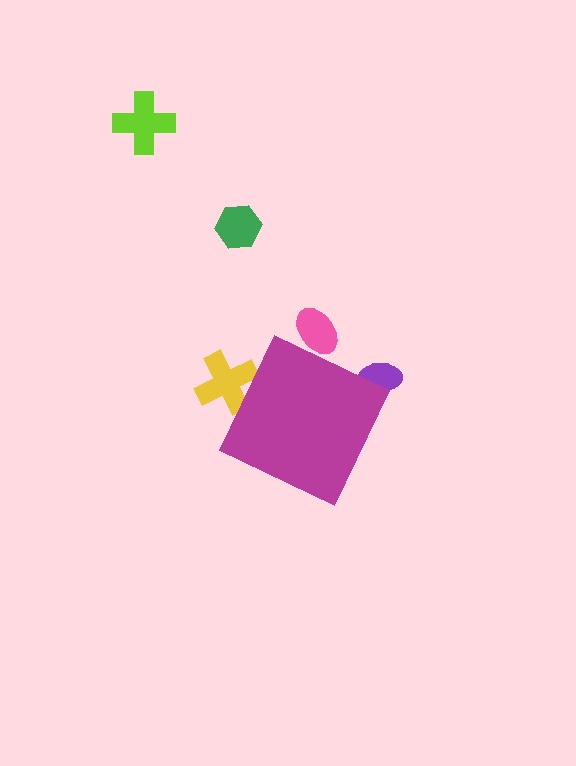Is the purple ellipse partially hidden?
Yes, the purple ellipse is partially hidden behind the magenta diamond.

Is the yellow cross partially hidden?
Yes, the yellow cross is partially hidden behind the magenta diamond.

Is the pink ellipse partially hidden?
Yes, the pink ellipse is partially hidden behind the magenta diamond.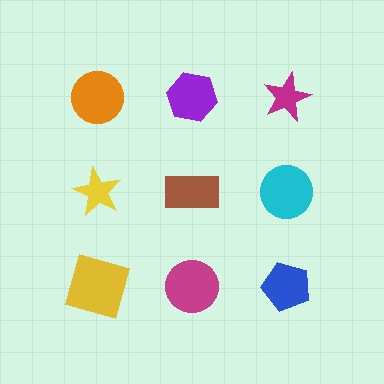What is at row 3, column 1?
A yellow square.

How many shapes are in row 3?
3 shapes.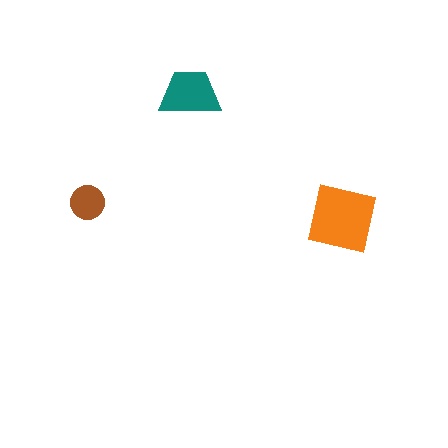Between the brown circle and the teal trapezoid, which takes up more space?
The teal trapezoid.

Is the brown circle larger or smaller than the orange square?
Smaller.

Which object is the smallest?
The brown circle.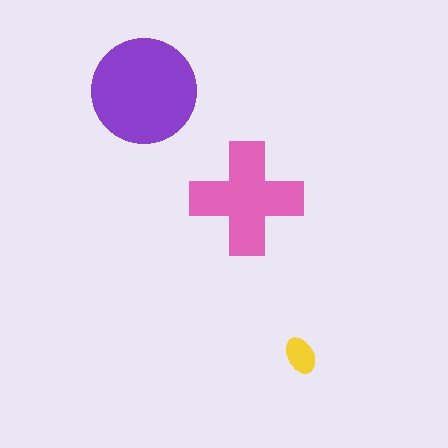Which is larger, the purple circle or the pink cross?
The purple circle.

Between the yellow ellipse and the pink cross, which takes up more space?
The pink cross.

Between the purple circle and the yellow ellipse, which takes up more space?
The purple circle.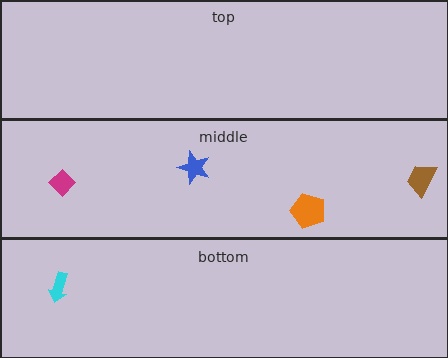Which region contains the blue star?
The middle region.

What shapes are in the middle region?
The orange pentagon, the brown trapezoid, the blue star, the magenta diamond.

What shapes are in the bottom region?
The cyan arrow.